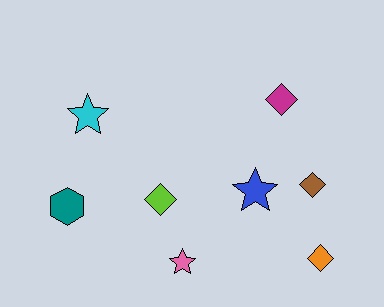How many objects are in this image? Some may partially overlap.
There are 8 objects.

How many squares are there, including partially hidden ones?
There are no squares.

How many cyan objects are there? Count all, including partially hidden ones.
There is 1 cyan object.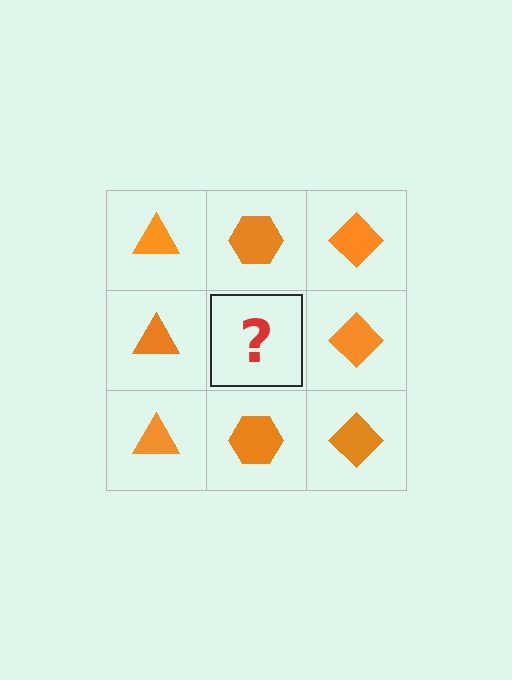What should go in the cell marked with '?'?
The missing cell should contain an orange hexagon.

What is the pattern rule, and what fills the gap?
The rule is that each column has a consistent shape. The gap should be filled with an orange hexagon.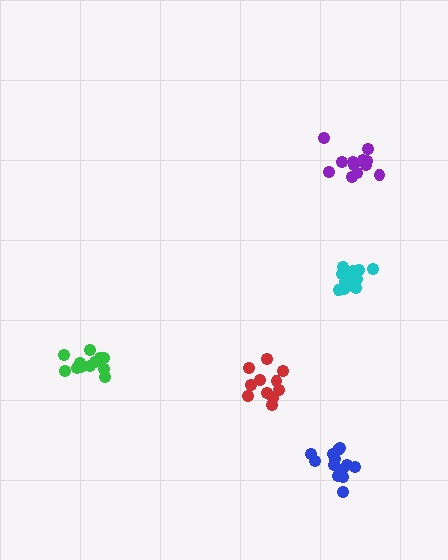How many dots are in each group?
Group 1: 13 dots, Group 2: 16 dots, Group 3: 14 dots, Group 4: 11 dots, Group 5: 12 dots (66 total).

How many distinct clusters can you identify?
There are 5 distinct clusters.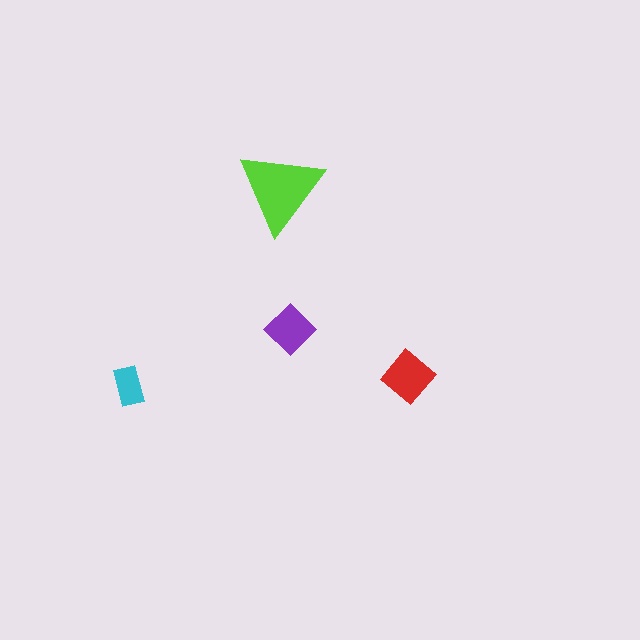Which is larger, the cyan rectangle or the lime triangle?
The lime triangle.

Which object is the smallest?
The cyan rectangle.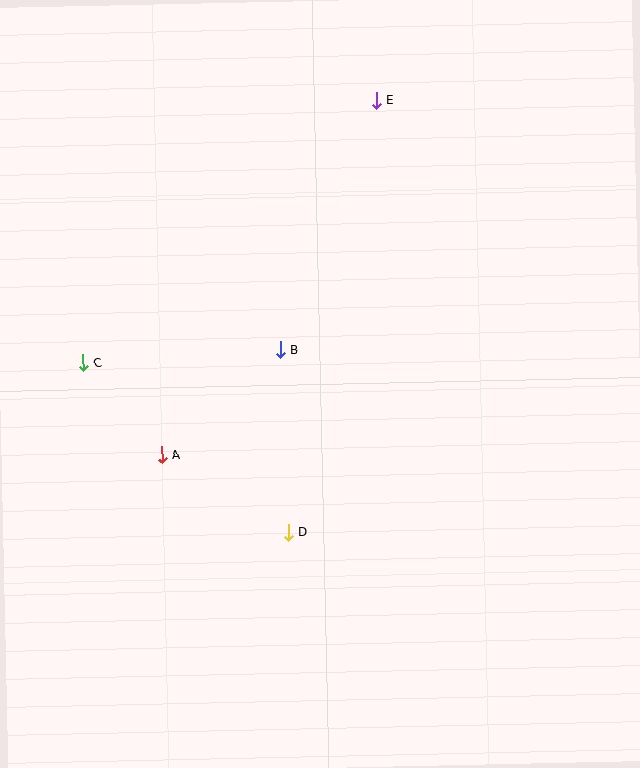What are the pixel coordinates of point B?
Point B is at (280, 349).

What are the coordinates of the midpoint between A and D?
The midpoint between A and D is at (225, 494).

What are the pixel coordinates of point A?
Point A is at (162, 455).